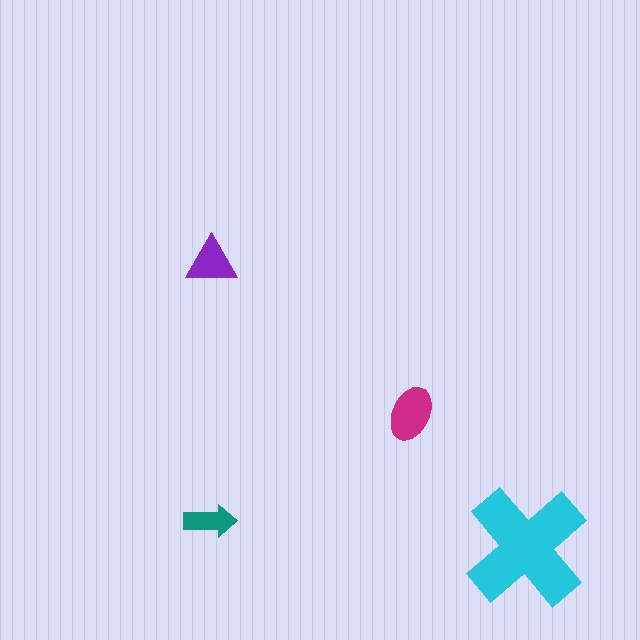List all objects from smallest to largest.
The teal arrow, the purple triangle, the magenta ellipse, the cyan cross.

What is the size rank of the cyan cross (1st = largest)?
1st.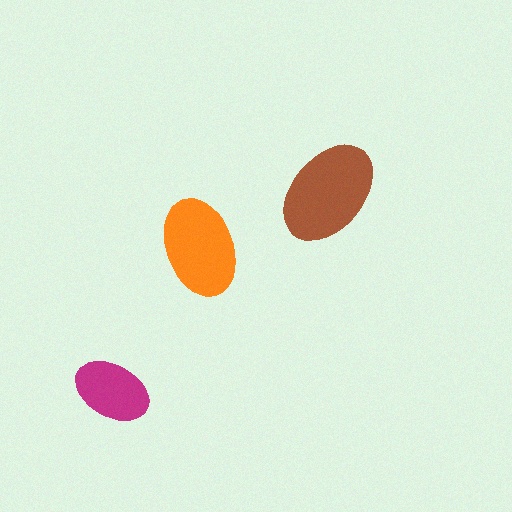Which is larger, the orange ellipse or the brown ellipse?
The brown one.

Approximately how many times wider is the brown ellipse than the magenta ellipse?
About 1.5 times wider.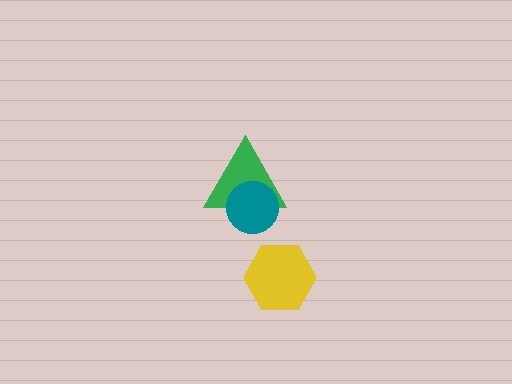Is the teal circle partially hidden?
No, no other shape covers it.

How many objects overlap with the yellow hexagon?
0 objects overlap with the yellow hexagon.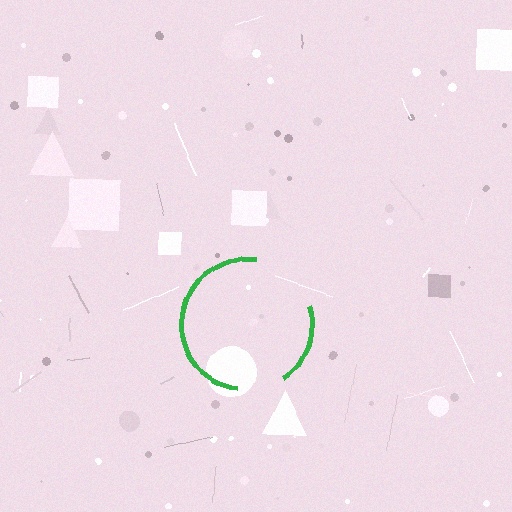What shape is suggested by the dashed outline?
The dashed outline suggests a circle.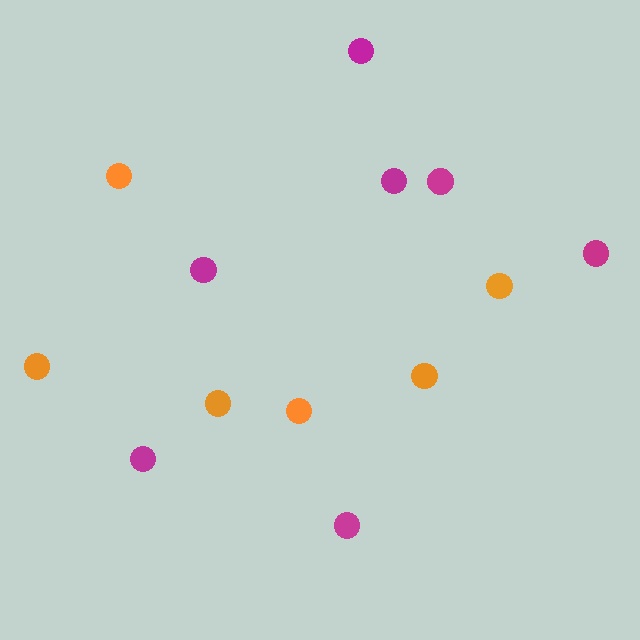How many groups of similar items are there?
There are 2 groups: one group of orange circles (6) and one group of magenta circles (7).